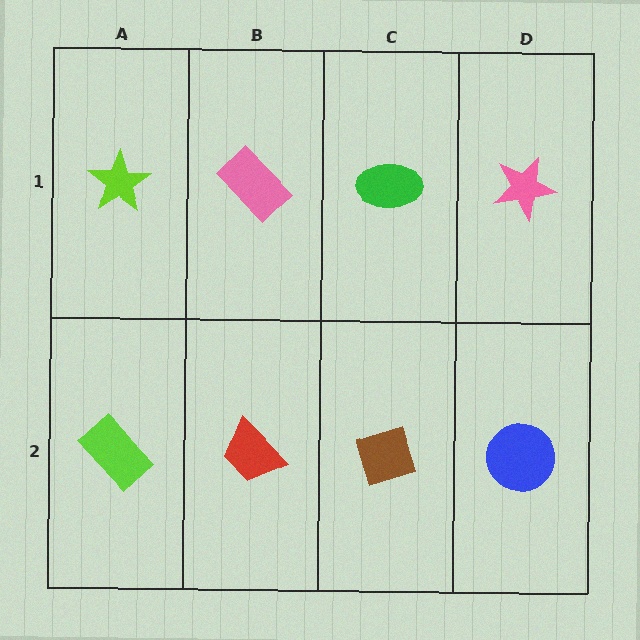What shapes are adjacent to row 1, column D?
A blue circle (row 2, column D), a green ellipse (row 1, column C).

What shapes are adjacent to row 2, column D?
A pink star (row 1, column D), a brown diamond (row 2, column C).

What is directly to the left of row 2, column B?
A lime rectangle.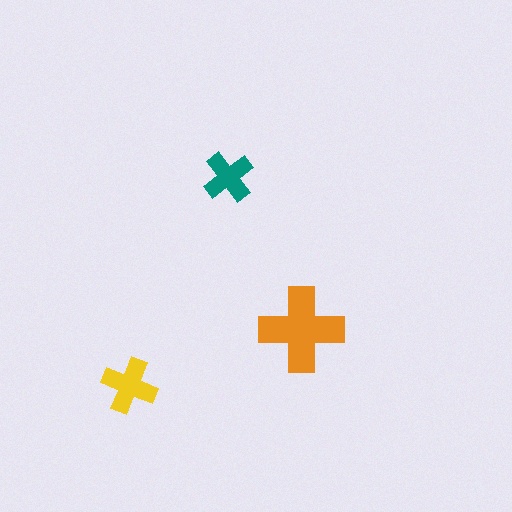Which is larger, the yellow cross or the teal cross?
The yellow one.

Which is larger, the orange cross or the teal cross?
The orange one.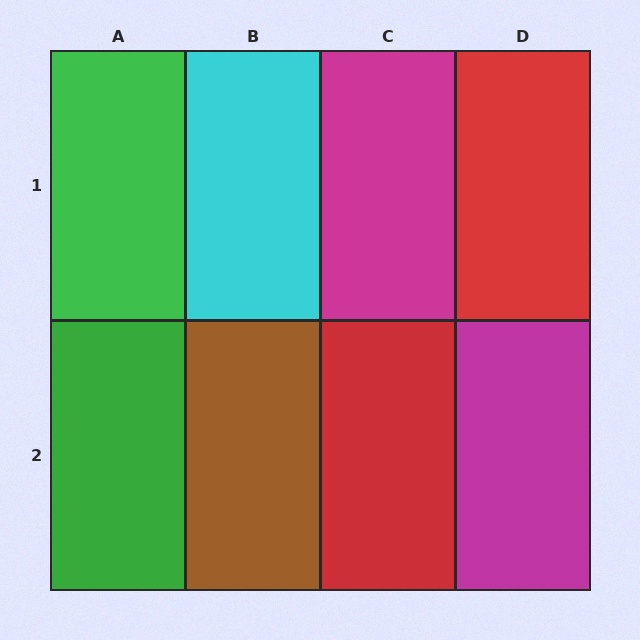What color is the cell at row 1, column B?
Cyan.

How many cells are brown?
1 cell is brown.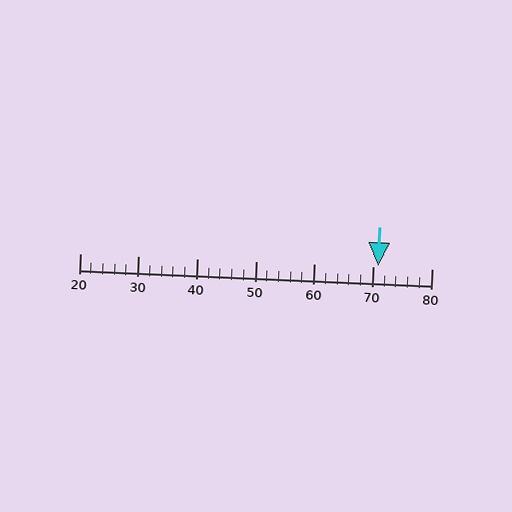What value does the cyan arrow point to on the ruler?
The cyan arrow points to approximately 71.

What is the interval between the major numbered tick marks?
The major tick marks are spaced 10 units apart.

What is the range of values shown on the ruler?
The ruler shows values from 20 to 80.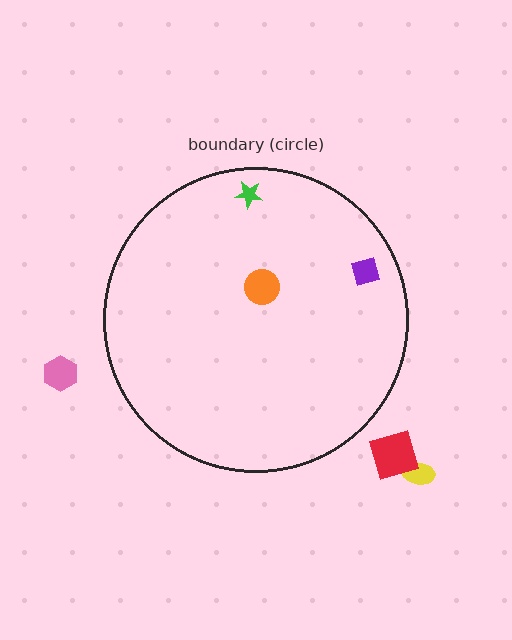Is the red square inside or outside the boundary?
Outside.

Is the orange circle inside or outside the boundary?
Inside.